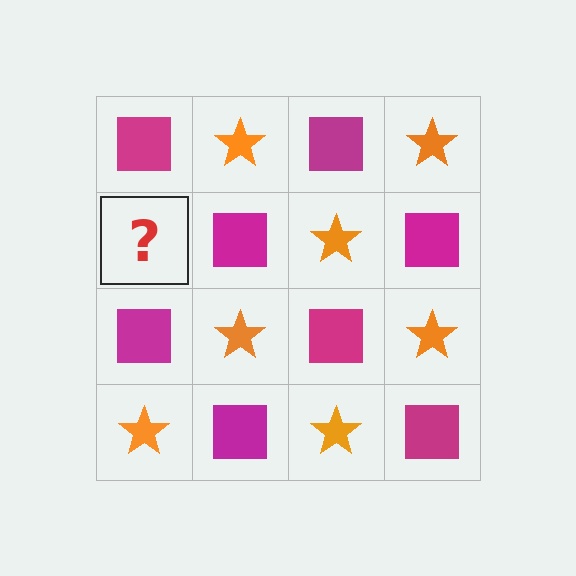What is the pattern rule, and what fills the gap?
The rule is that it alternates magenta square and orange star in a checkerboard pattern. The gap should be filled with an orange star.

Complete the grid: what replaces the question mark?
The question mark should be replaced with an orange star.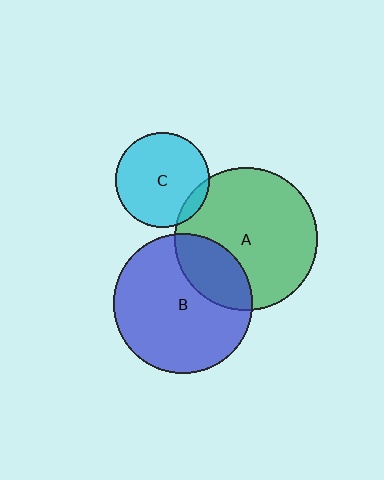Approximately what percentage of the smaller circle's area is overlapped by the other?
Approximately 10%.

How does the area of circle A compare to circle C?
Approximately 2.3 times.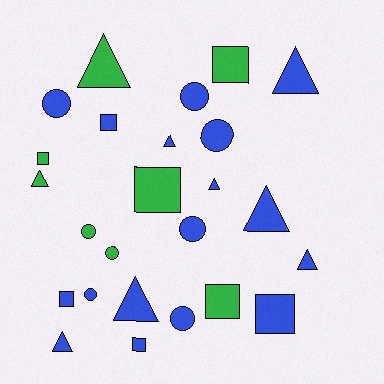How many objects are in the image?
There are 25 objects.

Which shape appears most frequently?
Triangle, with 9 objects.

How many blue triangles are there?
There are 7 blue triangles.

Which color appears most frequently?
Blue, with 17 objects.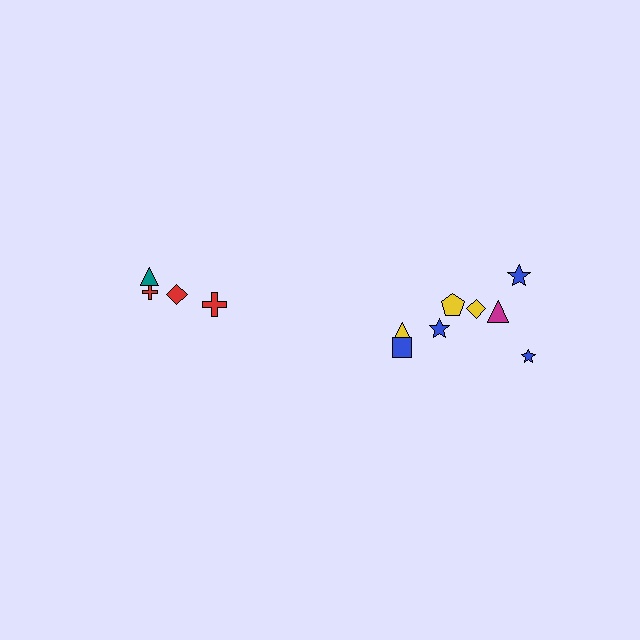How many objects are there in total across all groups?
There are 12 objects.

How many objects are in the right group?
There are 8 objects.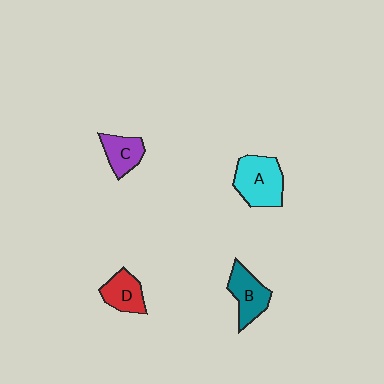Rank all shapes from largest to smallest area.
From largest to smallest: A (cyan), B (teal), D (red), C (purple).